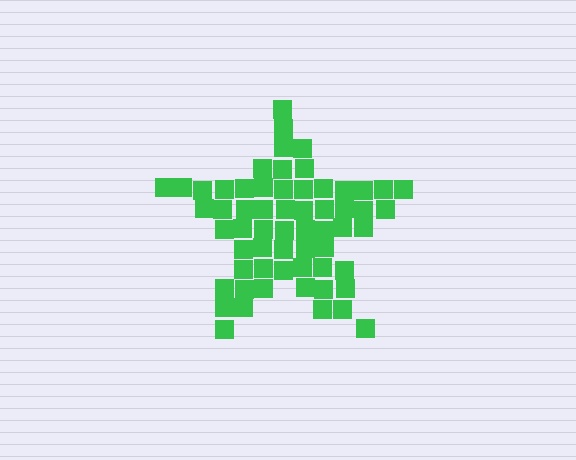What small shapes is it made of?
It is made of small squares.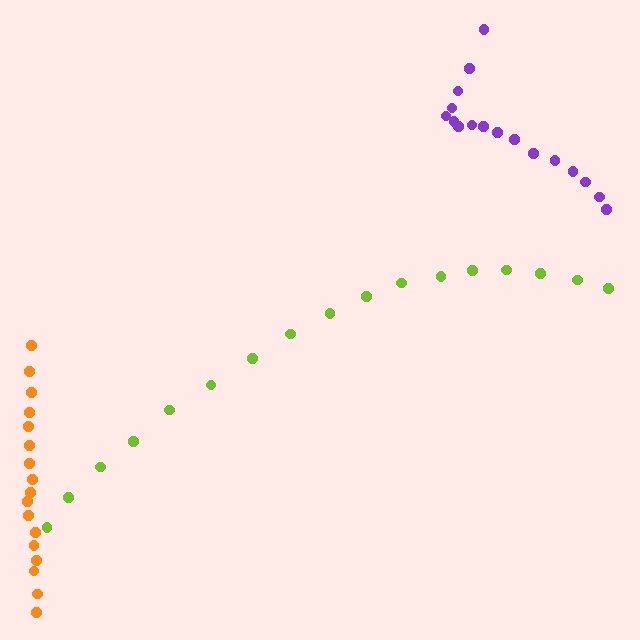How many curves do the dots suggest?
There are 3 distinct paths.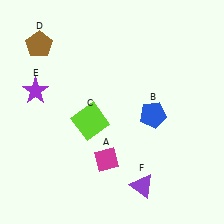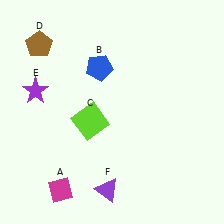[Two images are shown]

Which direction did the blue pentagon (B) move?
The blue pentagon (B) moved left.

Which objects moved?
The objects that moved are: the magenta diamond (A), the blue pentagon (B), the purple triangle (F).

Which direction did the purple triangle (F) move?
The purple triangle (F) moved left.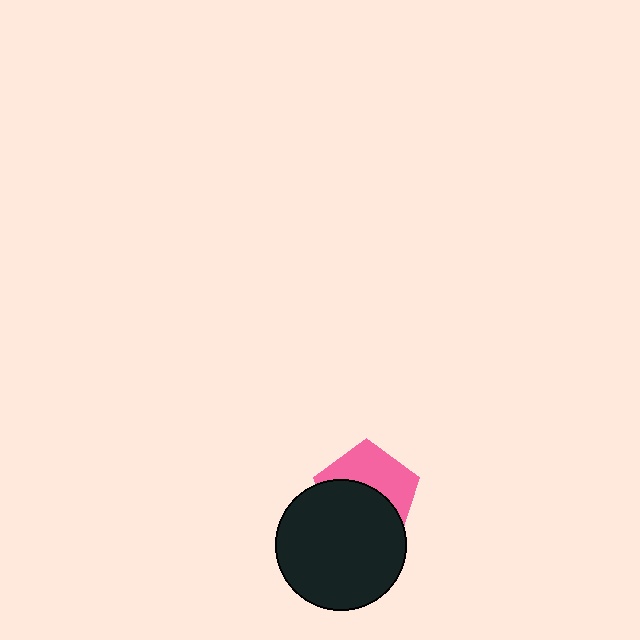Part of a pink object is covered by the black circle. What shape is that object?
It is a pentagon.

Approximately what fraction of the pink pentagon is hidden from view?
Roughly 54% of the pink pentagon is hidden behind the black circle.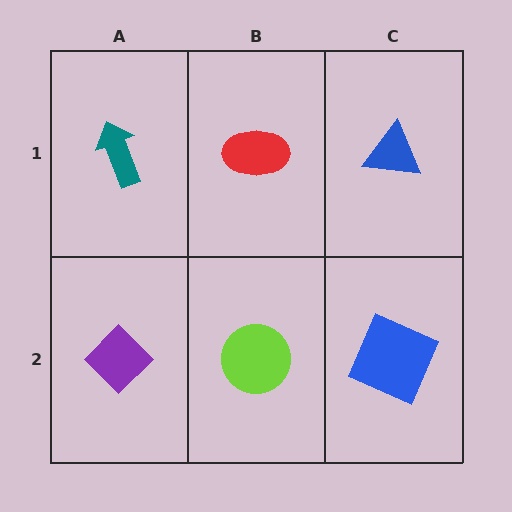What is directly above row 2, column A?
A teal arrow.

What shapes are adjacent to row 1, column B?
A lime circle (row 2, column B), a teal arrow (row 1, column A), a blue triangle (row 1, column C).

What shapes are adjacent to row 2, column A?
A teal arrow (row 1, column A), a lime circle (row 2, column B).